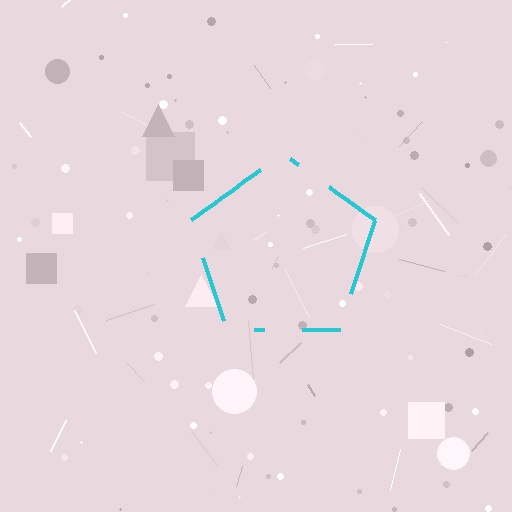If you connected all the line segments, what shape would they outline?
They would outline a pentagon.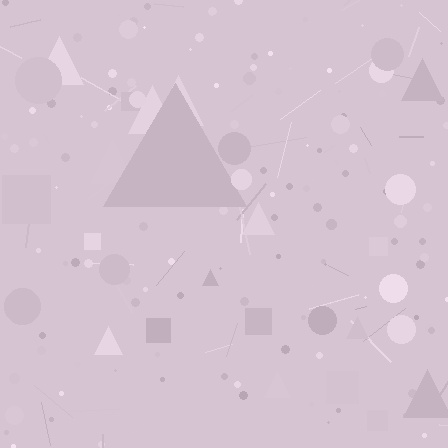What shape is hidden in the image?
A triangle is hidden in the image.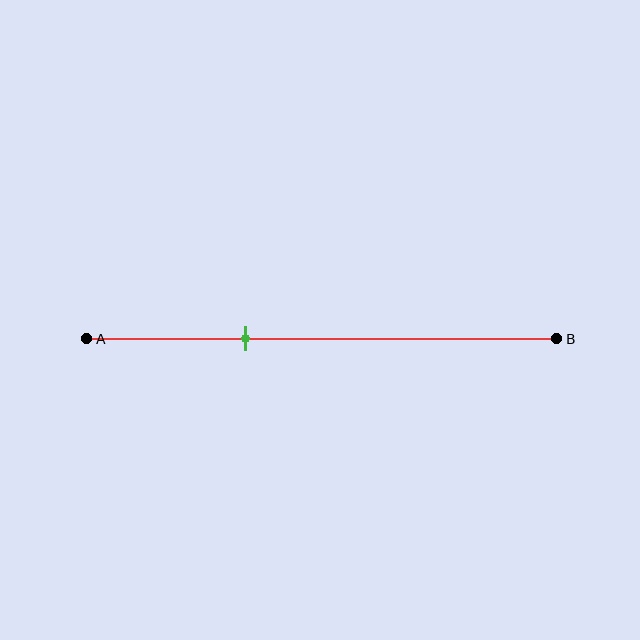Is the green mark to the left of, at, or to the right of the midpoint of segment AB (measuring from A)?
The green mark is to the left of the midpoint of segment AB.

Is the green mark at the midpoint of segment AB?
No, the mark is at about 35% from A, not at the 50% midpoint.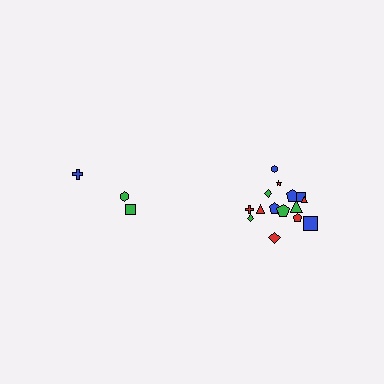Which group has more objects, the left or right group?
The right group.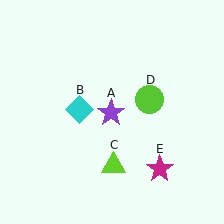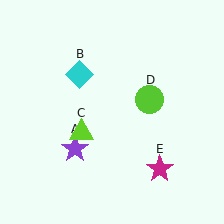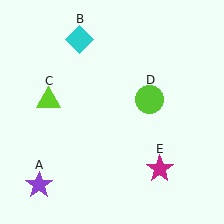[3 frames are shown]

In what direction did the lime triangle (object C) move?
The lime triangle (object C) moved up and to the left.